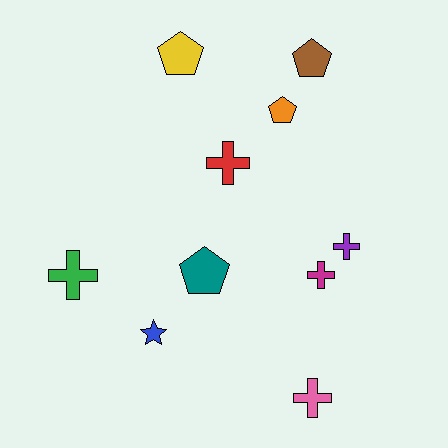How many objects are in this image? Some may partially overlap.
There are 10 objects.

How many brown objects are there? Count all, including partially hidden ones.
There is 1 brown object.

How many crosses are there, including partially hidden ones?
There are 5 crosses.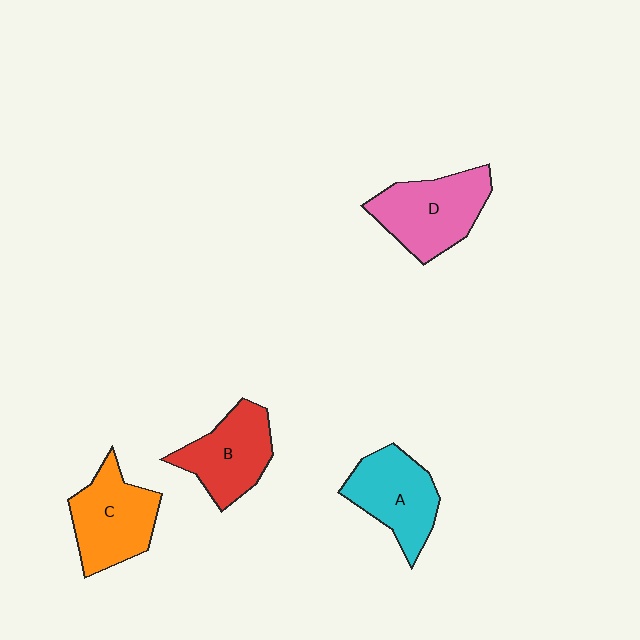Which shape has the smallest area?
Shape B (red).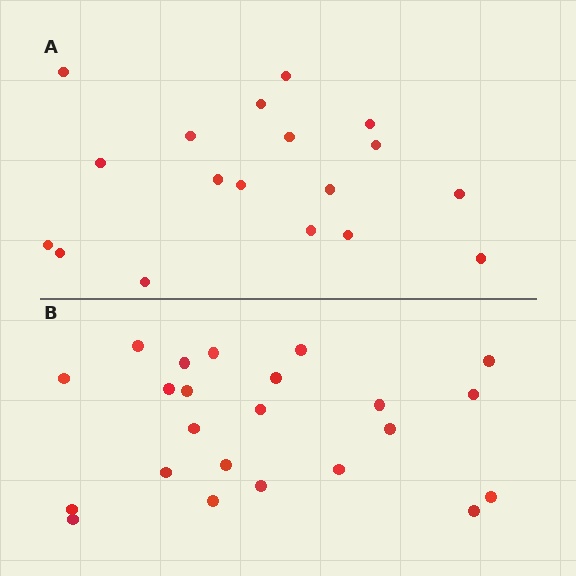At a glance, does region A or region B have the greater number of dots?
Region B (the bottom region) has more dots.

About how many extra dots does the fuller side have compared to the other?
Region B has about 5 more dots than region A.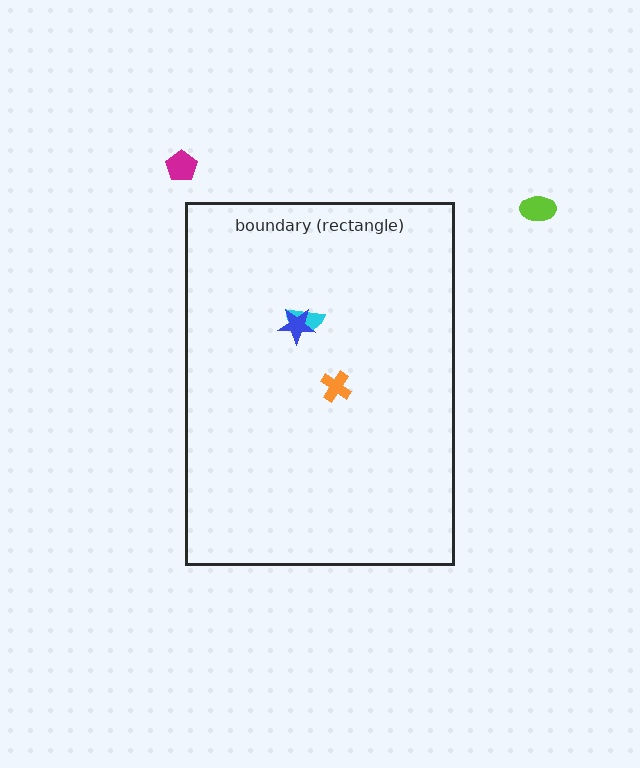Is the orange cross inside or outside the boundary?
Inside.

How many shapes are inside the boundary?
3 inside, 2 outside.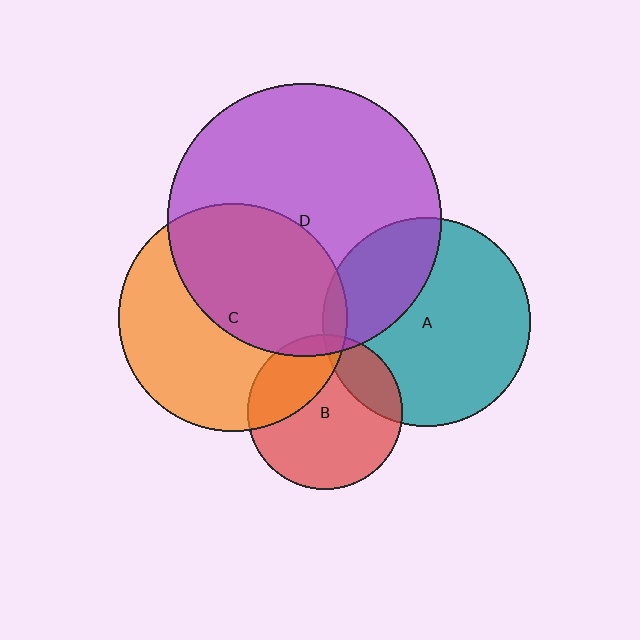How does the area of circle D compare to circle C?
Approximately 1.4 times.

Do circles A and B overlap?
Yes.